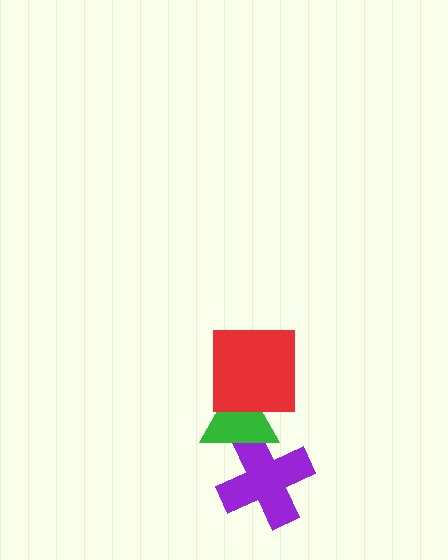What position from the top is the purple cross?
The purple cross is 3rd from the top.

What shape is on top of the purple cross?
The green triangle is on top of the purple cross.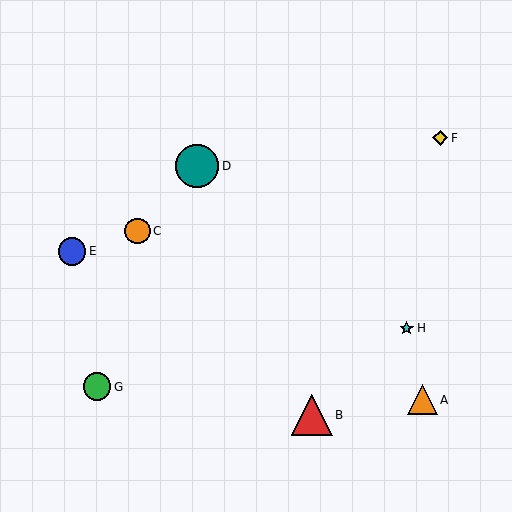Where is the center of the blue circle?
The center of the blue circle is at (72, 251).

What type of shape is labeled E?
Shape E is a blue circle.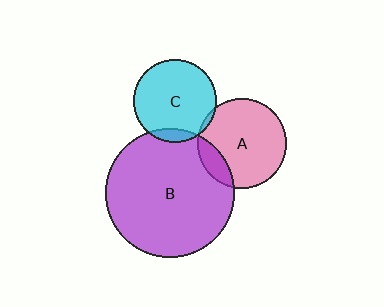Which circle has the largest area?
Circle B (purple).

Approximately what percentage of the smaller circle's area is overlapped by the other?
Approximately 10%.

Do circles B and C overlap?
Yes.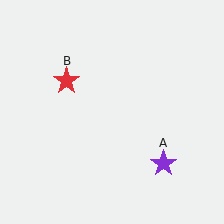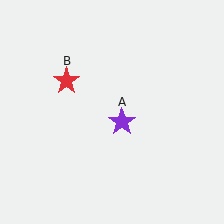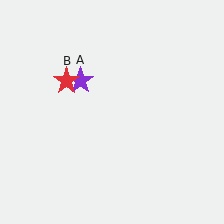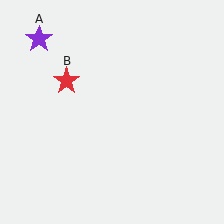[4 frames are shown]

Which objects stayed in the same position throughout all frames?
Red star (object B) remained stationary.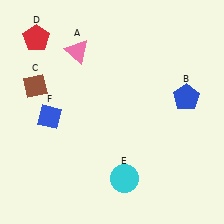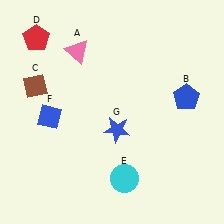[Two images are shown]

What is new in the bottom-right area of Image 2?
A blue star (G) was added in the bottom-right area of Image 2.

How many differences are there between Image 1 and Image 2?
There is 1 difference between the two images.